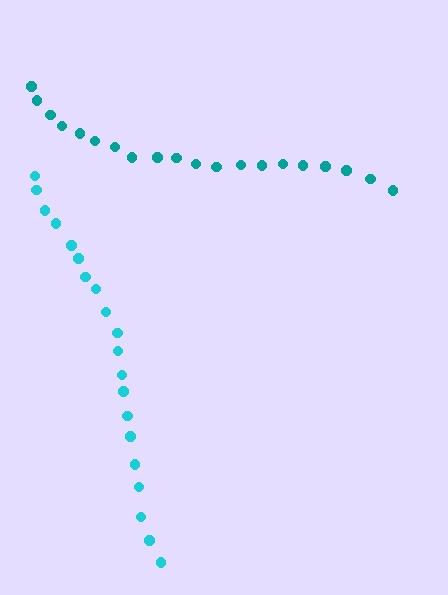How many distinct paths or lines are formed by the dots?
There are 2 distinct paths.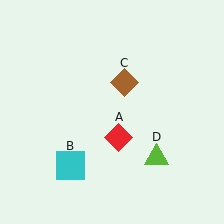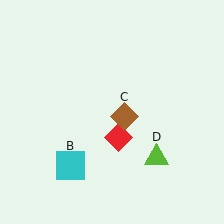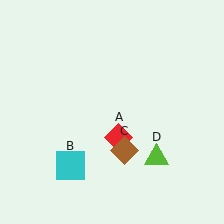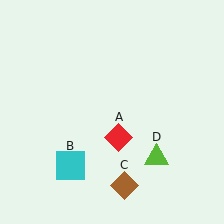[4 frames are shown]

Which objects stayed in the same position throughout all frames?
Red diamond (object A) and cyan square (object B) and lime triangle (object D) remained stationary.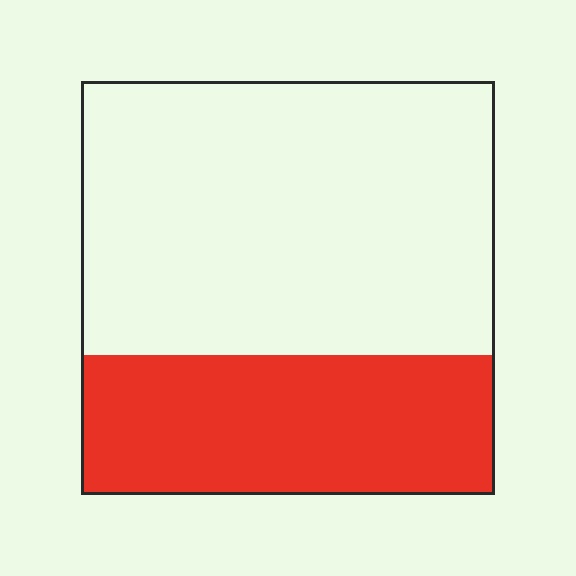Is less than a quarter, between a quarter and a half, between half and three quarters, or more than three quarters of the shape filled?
Between a quarter and a half.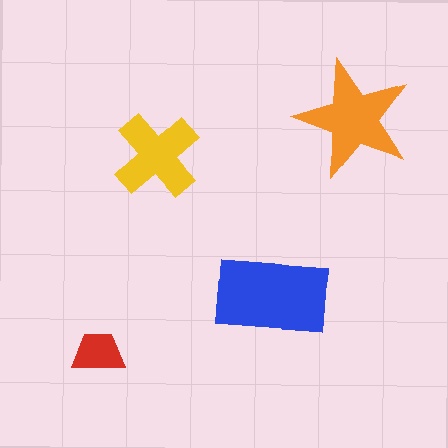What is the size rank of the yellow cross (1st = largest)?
3rd.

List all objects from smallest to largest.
The red trapezoid, the yellow cross, the orange star, the blue rectangle.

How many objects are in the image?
There are 4 objects in the image.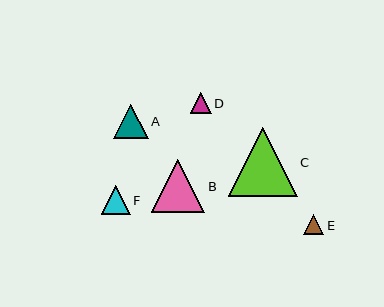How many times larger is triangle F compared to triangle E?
Triangle F is approximately 1.4 times the size of triangle E.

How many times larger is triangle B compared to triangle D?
Triangle B is approximately 2.6 times the size of triangle D.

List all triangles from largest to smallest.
From largest to smallest: C, B, A, F, D, E.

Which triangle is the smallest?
Triangle E is the smallest with a size of approximately 20 pixels.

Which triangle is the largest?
Triangle C is the largest with a size of approximately 68 pixels.